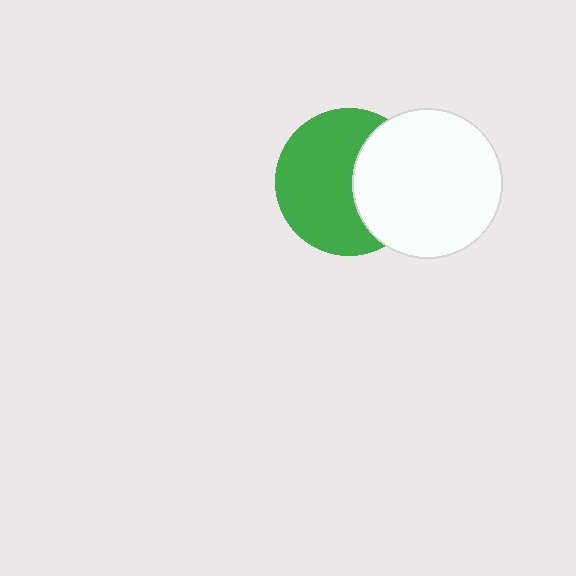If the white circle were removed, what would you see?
You would see the complete green circle.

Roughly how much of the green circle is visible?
About half of it is visible (roughly 63%).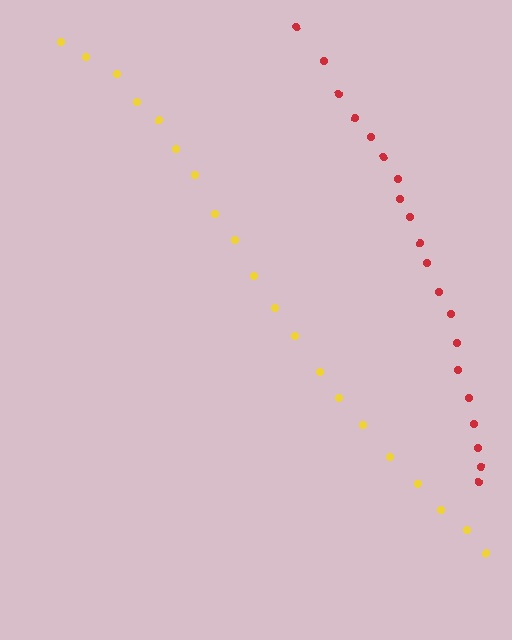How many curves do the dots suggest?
There are 2 distinct paths.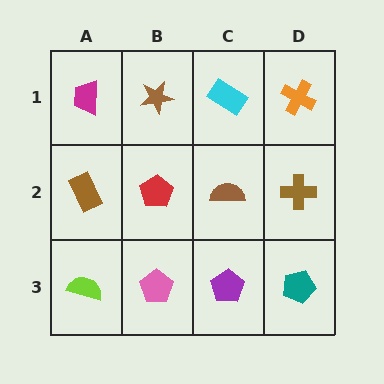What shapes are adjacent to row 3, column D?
A brown cross (row 2, column D), a purple pentagon (row 3, column C).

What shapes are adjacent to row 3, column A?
A brown rectangle (row 2, column A), a pink pentagon (row 3, column B).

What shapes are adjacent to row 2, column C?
A cyan rectangle (row 1, column C), a purple pentagon (row 3, column C), a red pentagon (row 2, column B), a brown cross (row 2, column D).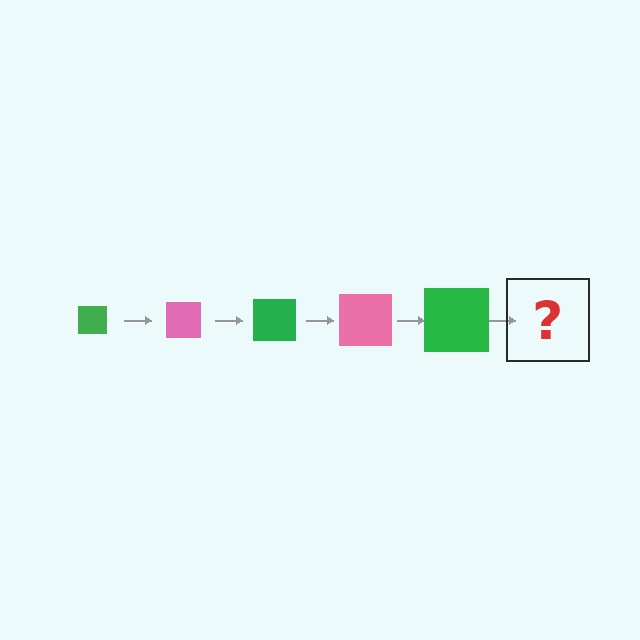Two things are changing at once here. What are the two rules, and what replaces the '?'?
The two rules are that the square grows larger each step and the color cycles through green and pink. The '?' should be a pink square, larger than the previous one.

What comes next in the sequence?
The next element should be a pink square, larger than the previous one.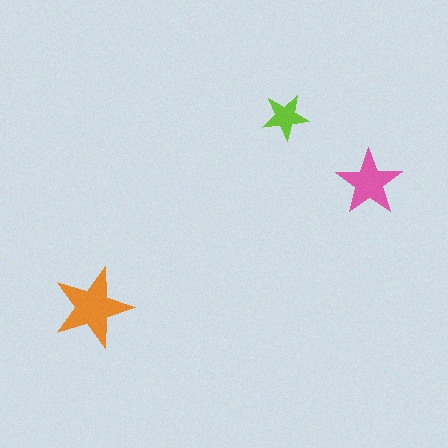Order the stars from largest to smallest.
the orange one, the pink one, the lime one.